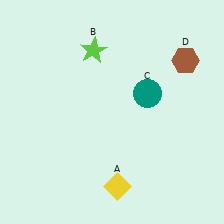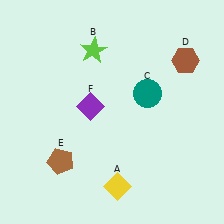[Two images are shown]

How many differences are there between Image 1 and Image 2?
There are 2 differences between the two images.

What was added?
A brown pentagon (E), a purple diamond (F) were added in Image 2.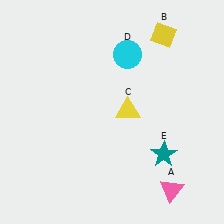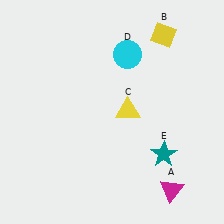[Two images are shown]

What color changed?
The triangle (A) changed from pink in Image 1 to magenta in Image 2.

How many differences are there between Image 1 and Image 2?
There is 1 difference between the two images.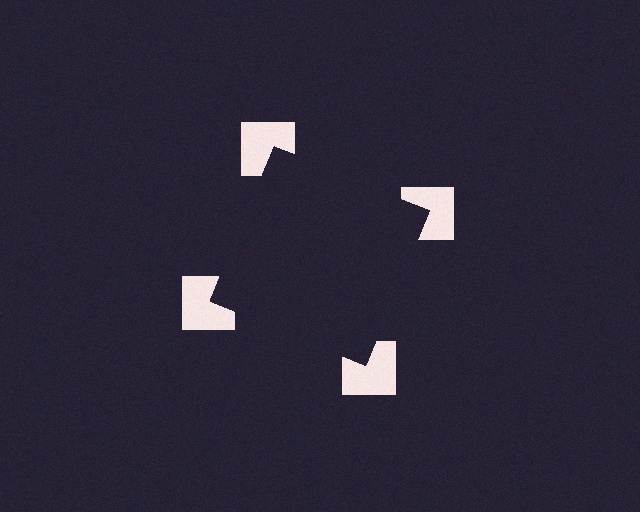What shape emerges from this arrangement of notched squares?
An illusory square — its edges are inferred from the aligned wedge cuts in the notched squares, not physically drawn.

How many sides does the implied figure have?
4 sides.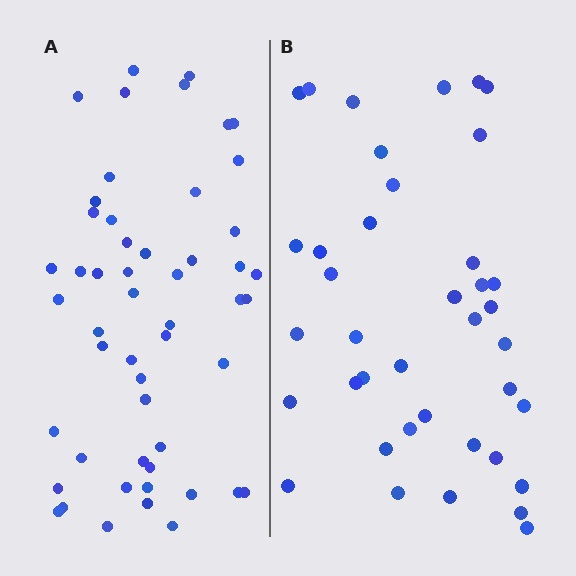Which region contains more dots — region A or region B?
Region A (the left region) has more dots.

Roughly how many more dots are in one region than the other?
Region A has approximately 15 more dots than region B.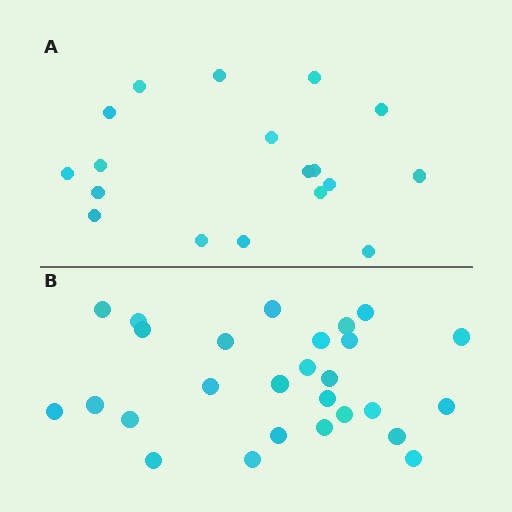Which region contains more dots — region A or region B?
Region B (the bottom region) has more dots.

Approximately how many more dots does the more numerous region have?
Region B has roughly 8 or so more dots than region A.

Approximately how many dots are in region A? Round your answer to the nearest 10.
About 20 dots. (The exact count is 18, which rounds to 20.)